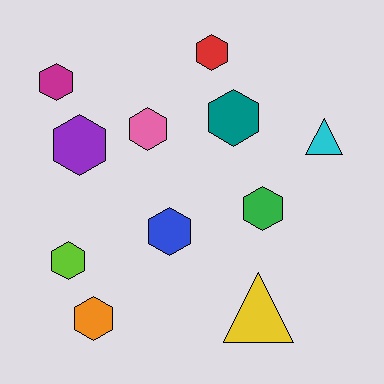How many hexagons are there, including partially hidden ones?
There are 9 hexagons.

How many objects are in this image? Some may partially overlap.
There are 11 objects.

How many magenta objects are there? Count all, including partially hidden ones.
There is 1 magenta object.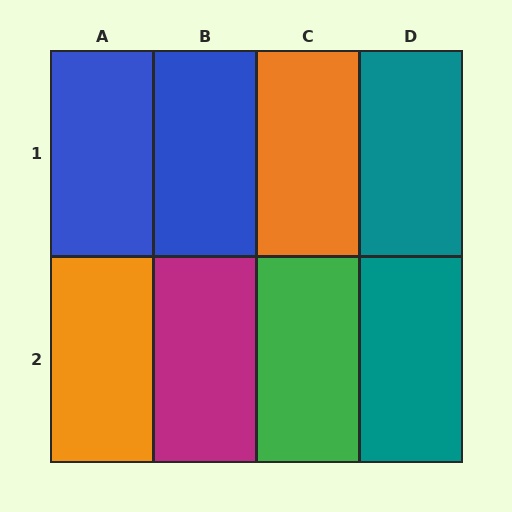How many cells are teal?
2 cells are teal.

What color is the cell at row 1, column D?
Teal.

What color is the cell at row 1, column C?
Orange.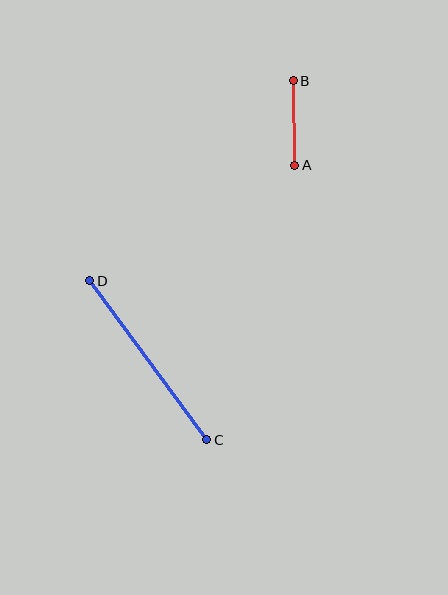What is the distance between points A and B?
The distance is approximately 84 pixels.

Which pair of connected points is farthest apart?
Points C and D are farthest apart.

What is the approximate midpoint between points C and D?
The midpoint is at approximately (148, 360) pixels.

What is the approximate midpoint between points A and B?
The midpoint is at approximately (294, 123) pixels.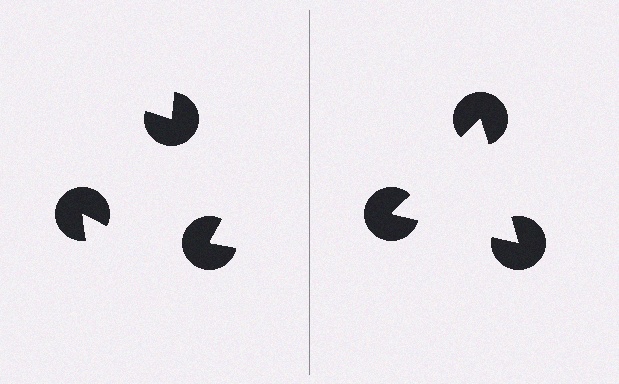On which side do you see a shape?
An illusory triangle appears on the right side. On the left side the wedge cuts are rotated, so no coherent shape forms.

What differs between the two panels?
The pac-man discs are positioned identically on both sides; only the wedge orientations differ. On the right they align to a triangle; on the left they are misaligned.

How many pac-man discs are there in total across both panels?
6 — 3 on each side.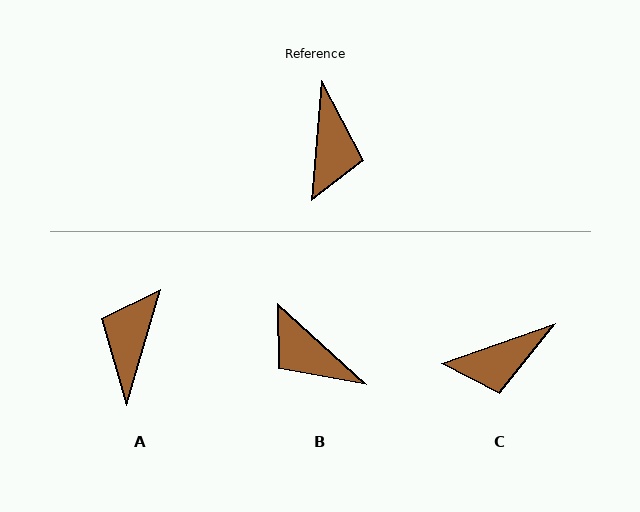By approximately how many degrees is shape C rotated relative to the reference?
Approximately 66 degrees clockwise.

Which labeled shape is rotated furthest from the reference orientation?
A, about 168 degrees away.